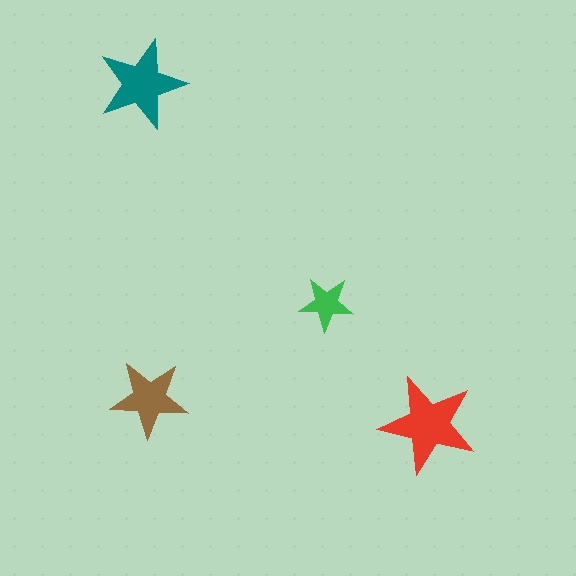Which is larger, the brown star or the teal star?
The teal one.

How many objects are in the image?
There are 4 objects in the image.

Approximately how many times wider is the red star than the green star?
About 2 times wider.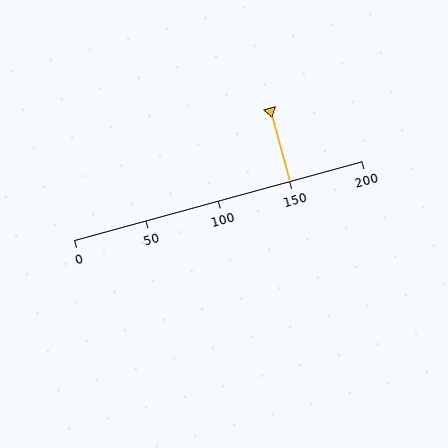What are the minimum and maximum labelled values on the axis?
The axis runs from 0 to 200.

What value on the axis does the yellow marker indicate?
The marker indicates approximately 150.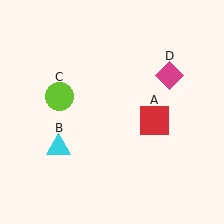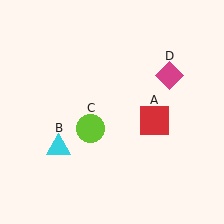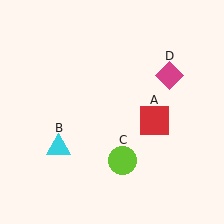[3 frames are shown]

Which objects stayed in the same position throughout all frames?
Red square (object A) and cyan triangle (object B) and magenta diamond (object D) remained stationary.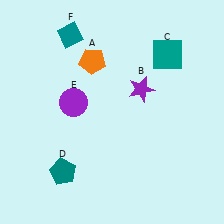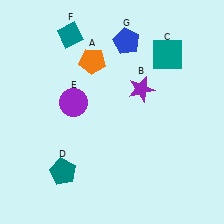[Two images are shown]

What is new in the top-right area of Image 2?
A blue pentagon (G) was added in the top-right area of Image 2.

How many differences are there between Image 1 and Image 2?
There is 1 difference between the two images.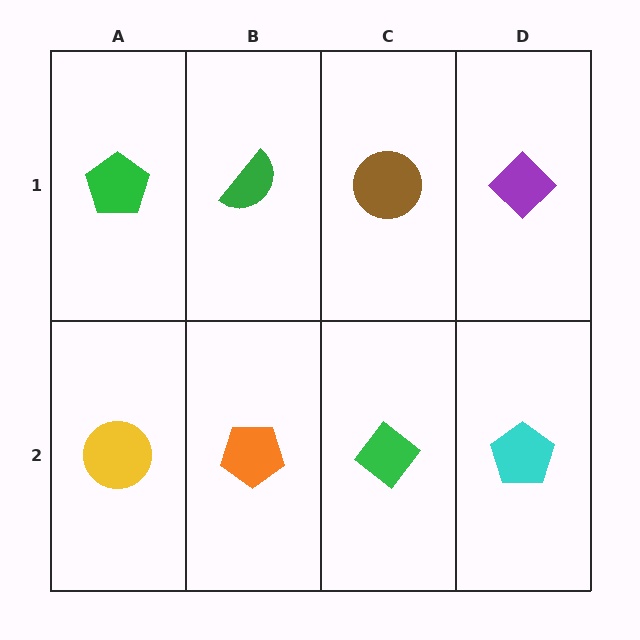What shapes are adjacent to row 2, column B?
A green semicircle (row 1, column B), a yellow circle (row 2, column A), a green diamond (row 2, column C).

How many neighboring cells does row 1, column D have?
2.